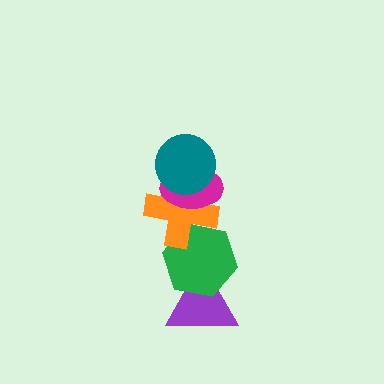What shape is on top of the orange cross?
The magenta ellipse is on top of the orange cross.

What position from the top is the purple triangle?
The purple triangle is 5th from the top.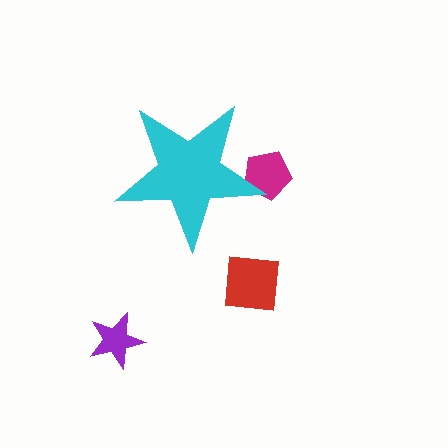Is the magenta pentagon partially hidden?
Yes, the magenta pentagon is partially hidden behind the cyan star.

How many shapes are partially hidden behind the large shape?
1 shape is partially hidden.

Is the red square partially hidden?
No, the red square is fully visible.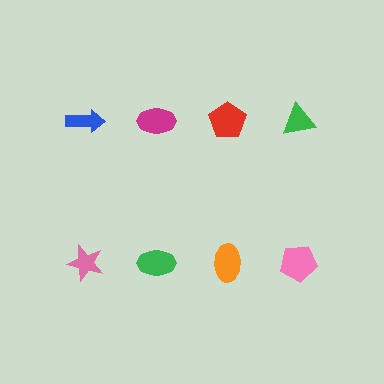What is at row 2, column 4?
A pink pentagon.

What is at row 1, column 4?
A green triangle.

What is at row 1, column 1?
A blue arrow.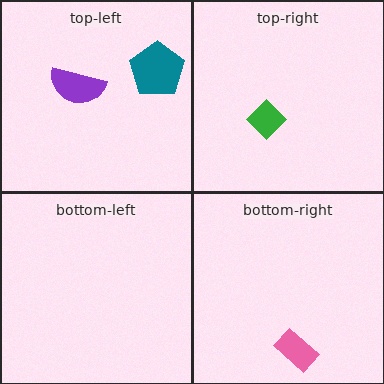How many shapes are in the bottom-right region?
1.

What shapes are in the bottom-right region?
The pink rectangle.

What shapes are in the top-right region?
The green diamond.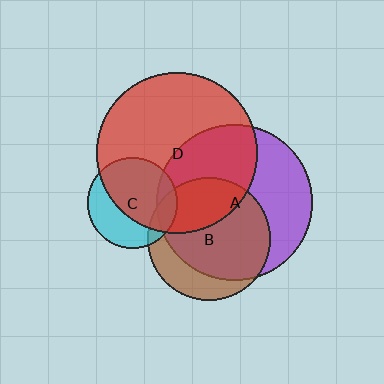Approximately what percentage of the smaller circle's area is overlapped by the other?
Approximately 45%.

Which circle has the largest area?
Circle D (red).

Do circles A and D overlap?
Yes.